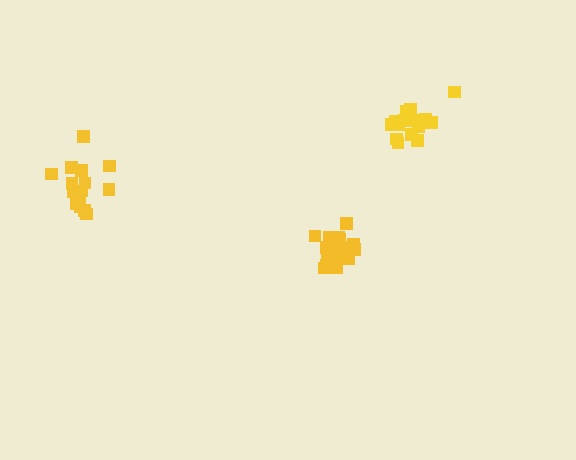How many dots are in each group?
Group 1: 21 dots, Group 2: 15 dots, Group 3: 17 dots (53 total).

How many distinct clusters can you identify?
There are 3 distinct clusters.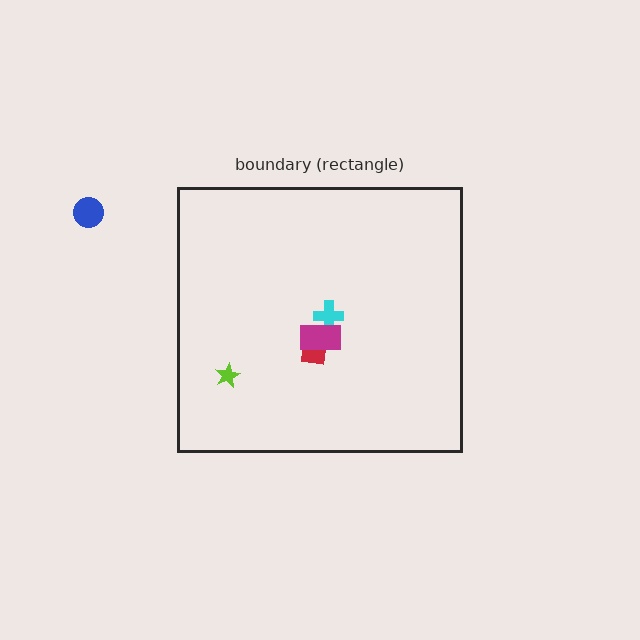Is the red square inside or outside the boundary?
Inside.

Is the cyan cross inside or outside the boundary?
Inside.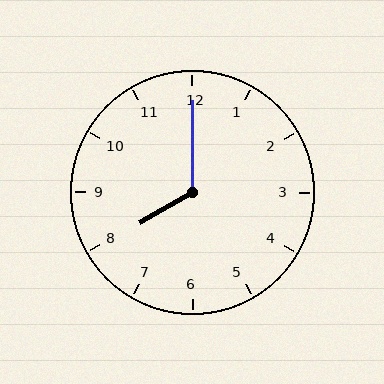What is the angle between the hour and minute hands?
Approximately 120 degrees.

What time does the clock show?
8:00.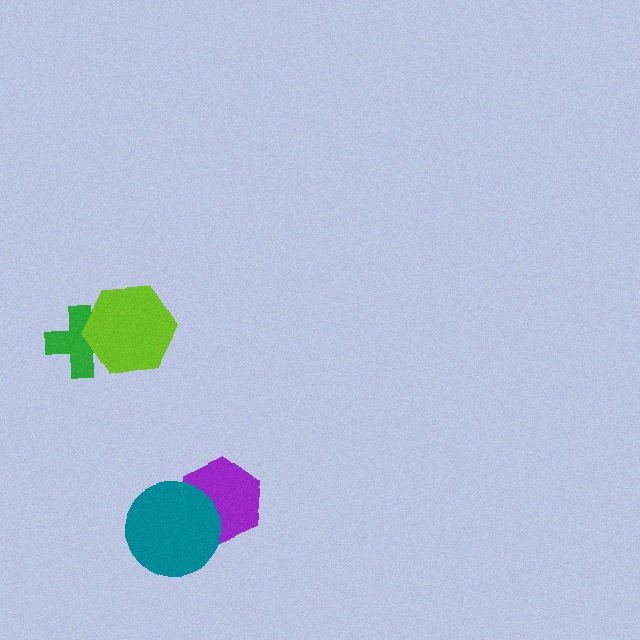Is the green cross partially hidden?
Yes, it is partially covered by another shape.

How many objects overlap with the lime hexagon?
1 object overlaps with the lime hexagon.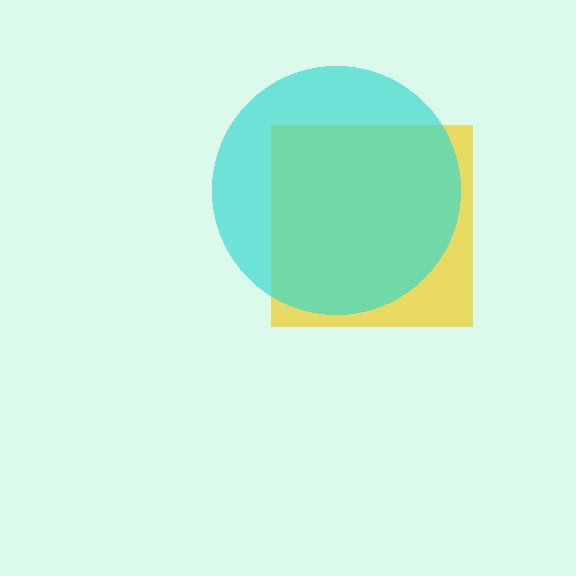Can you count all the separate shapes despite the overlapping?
Yes, there are 2 separate shapes.